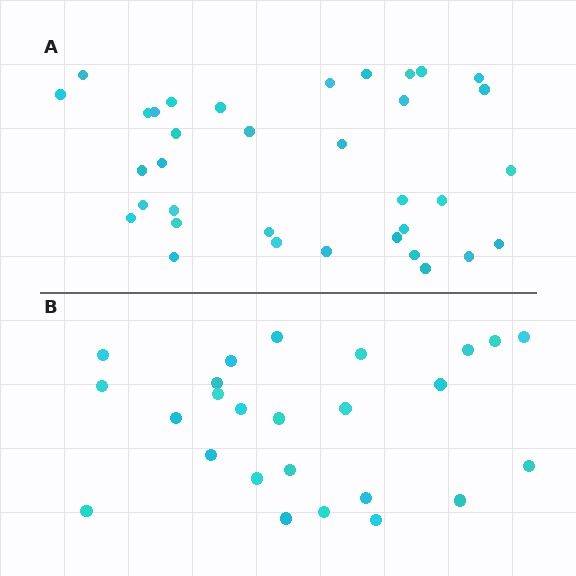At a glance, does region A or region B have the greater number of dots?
Region A (the top region) has more dots.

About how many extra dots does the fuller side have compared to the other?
Region A has roughly 10 or so more dots than region B.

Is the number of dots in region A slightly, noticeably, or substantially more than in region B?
Region A has noticeably more, but not dramatically so. The ratio is roughly 1.4 to 1.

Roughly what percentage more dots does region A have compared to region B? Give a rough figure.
About 40% more.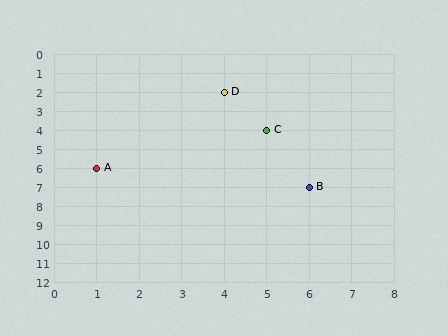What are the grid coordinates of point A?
Point A is at grid coordinates (1, 6).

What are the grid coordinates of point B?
Point B is at grid coordinates (6, 7).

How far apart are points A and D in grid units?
Points A and D are 3 columns and 4 rows apart (about 5.0 grid units diagonally).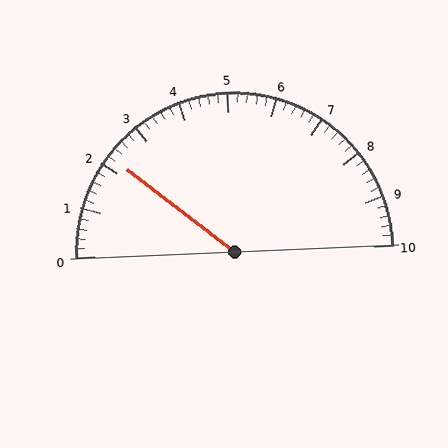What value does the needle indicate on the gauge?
The needle indicates approximately 2.2.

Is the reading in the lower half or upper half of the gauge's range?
The reading is in the lower half of the range (0 to 10).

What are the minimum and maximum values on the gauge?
The gauge ranges from 0 to 10.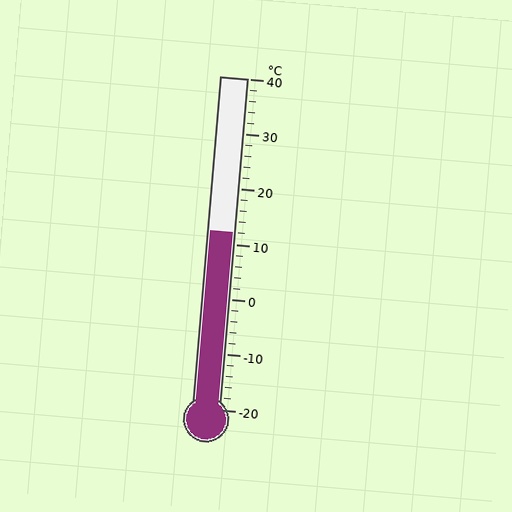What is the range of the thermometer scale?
The thermometer scale ranges from -20°C to 40°C.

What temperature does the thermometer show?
The thermometer shows approximately 12°C.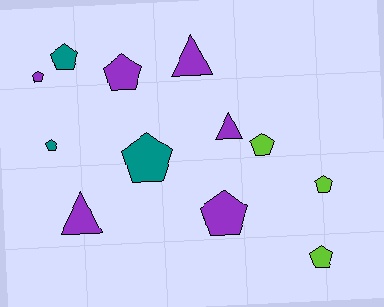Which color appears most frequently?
Purple, with 6 objects.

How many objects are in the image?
There are 12 objects.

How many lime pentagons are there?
There are 3 lime pentagons.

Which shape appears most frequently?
Pentagon, with 9 objects.